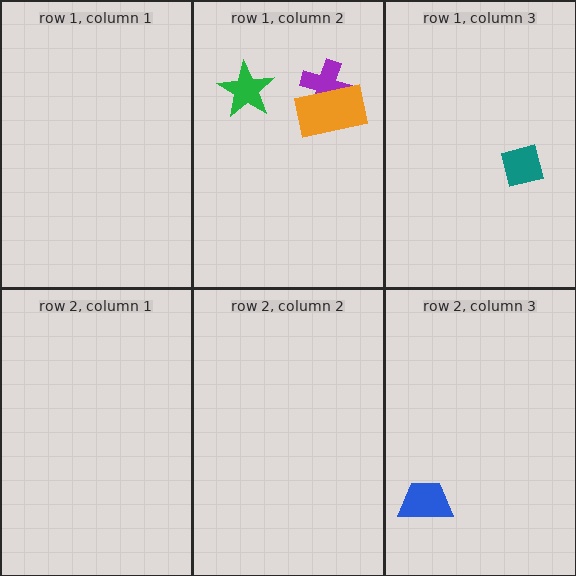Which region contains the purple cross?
The row 1, column 2 region.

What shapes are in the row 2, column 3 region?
The blue trapezoid.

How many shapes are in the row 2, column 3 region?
1.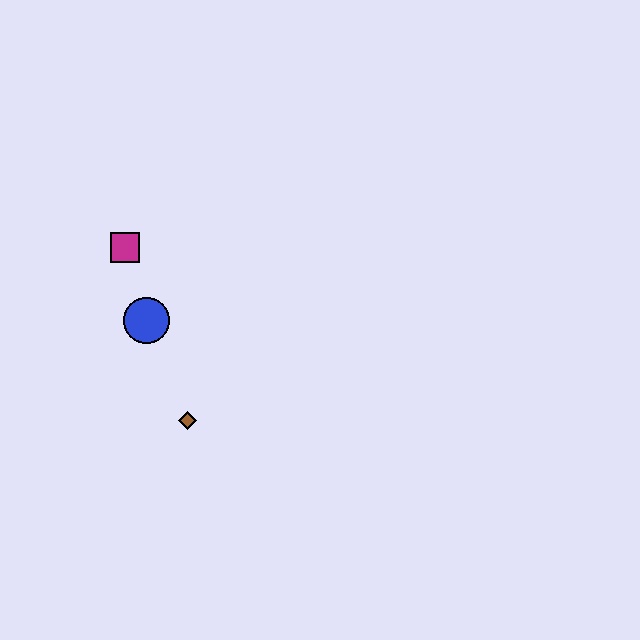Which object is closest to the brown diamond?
The blue circle is closest to the brown diamond.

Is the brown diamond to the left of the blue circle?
No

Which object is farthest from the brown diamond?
The magenta square is farthest from the brown diamond.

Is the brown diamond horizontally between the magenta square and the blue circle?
No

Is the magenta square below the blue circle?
No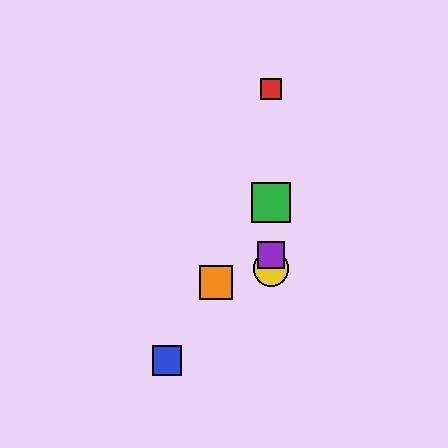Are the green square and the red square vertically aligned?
Yes, both are at x≈271.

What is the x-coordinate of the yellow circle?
The yellow circle is at x≈271.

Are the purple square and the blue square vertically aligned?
No, the purple square is at x≈271 and the blue square is at x≈167.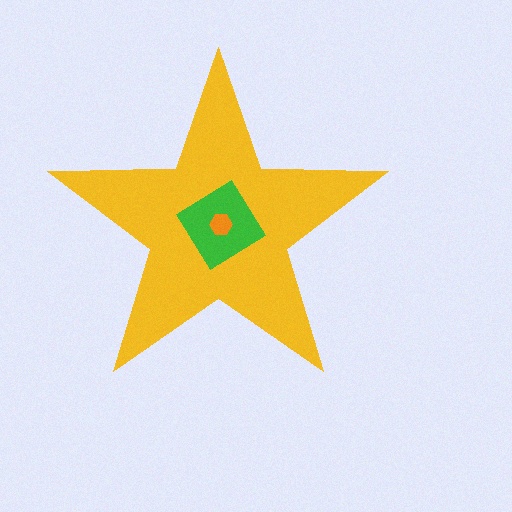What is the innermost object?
The orange hexagon.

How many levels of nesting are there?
3.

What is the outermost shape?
The yellow star.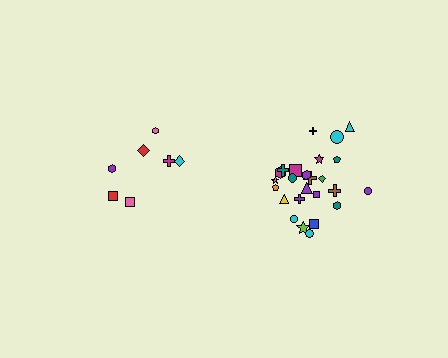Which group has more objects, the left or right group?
The right group.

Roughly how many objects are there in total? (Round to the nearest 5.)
Roughly 30 objects in total.